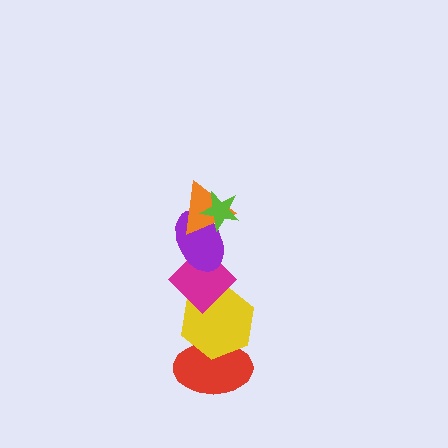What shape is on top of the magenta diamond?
The purple ellipse is on top of the magenta diamond.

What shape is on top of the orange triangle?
The lime star is on top of the orange triangle.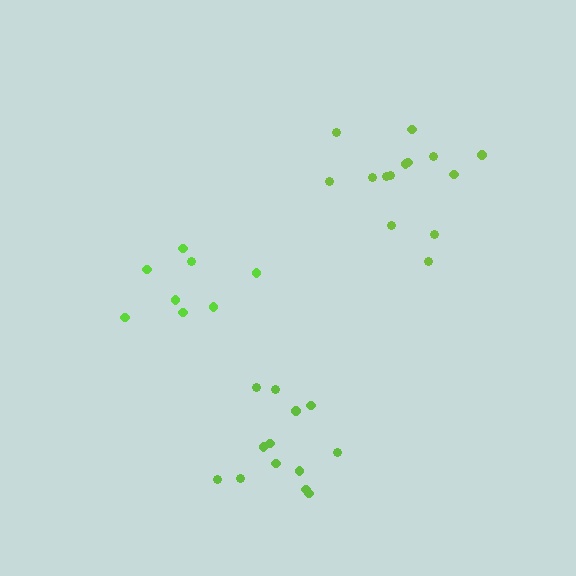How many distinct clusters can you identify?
There are 3 distinct clusters.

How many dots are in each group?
Group 1: 14 dots, Group 2: 8 dots, Group 3: 13 dots (35 total).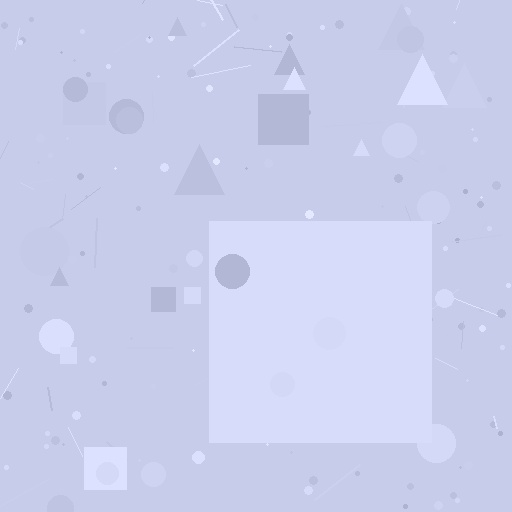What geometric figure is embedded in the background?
A square is embedded in the background.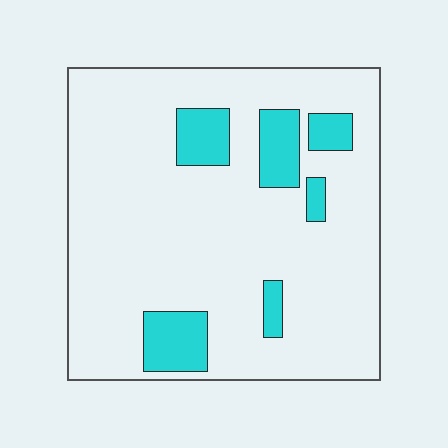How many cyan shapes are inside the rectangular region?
6.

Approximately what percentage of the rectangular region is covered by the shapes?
Approximately 15%.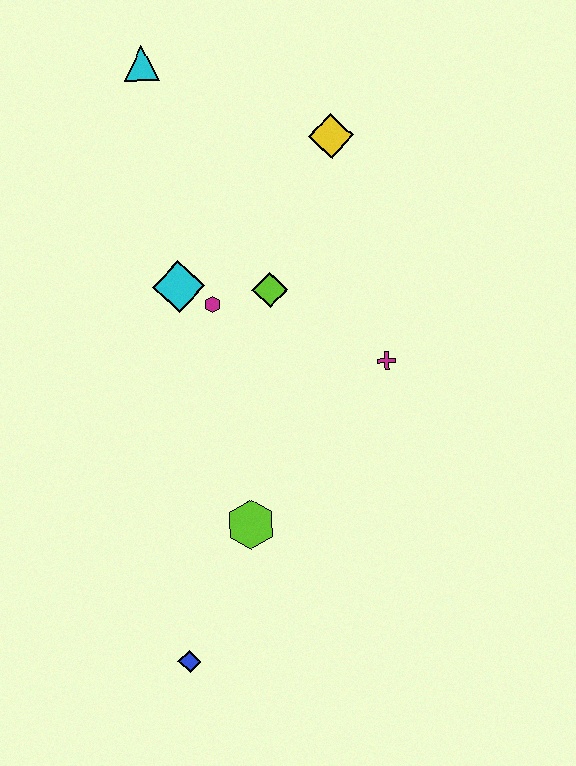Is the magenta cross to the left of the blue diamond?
No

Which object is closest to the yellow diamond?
The lime diamond is closest to the yellow diamond.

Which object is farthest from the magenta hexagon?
The blue diamond is farthest from the magenta hexagon.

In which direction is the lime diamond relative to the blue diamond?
The lime diamond is above the blue diamond.